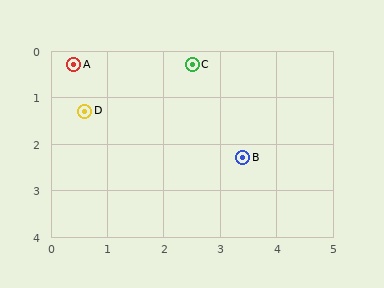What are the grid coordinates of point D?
Point D is at approximately (0.6, 1.3).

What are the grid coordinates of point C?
Point C is at approximately (2.5, 0.3).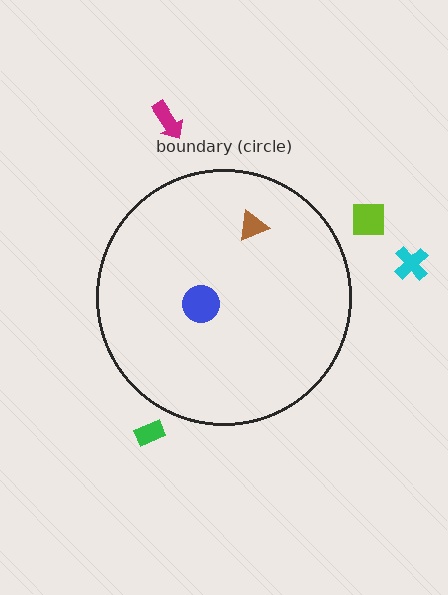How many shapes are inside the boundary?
2 inside, 4 outside.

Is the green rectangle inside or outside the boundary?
Outside.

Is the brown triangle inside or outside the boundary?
Inside.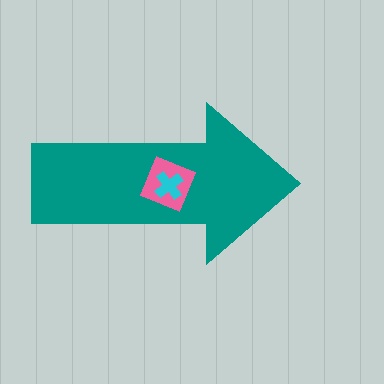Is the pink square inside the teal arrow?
Yes.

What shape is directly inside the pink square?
The cyan cross.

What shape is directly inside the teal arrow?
The pink square.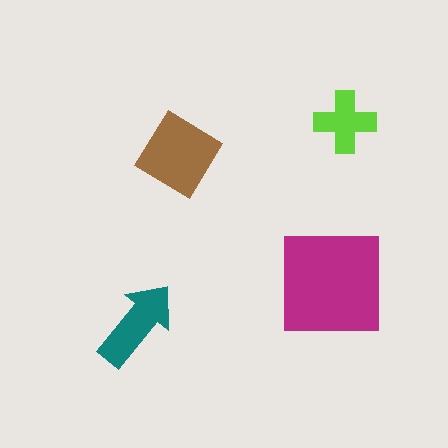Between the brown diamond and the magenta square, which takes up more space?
The magenta square.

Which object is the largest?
The magenta square.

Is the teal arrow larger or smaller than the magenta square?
Smaller.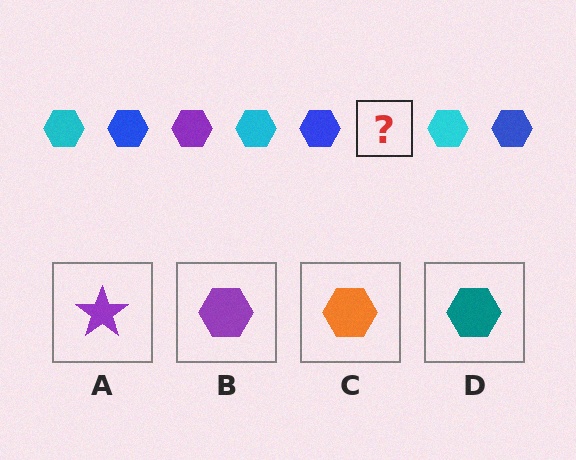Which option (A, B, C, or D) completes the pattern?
B.